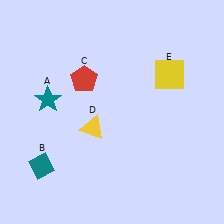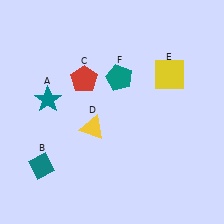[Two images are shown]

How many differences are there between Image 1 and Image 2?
There is 1 difference between the two images.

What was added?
A teal pentagon (F) was added in Image 2.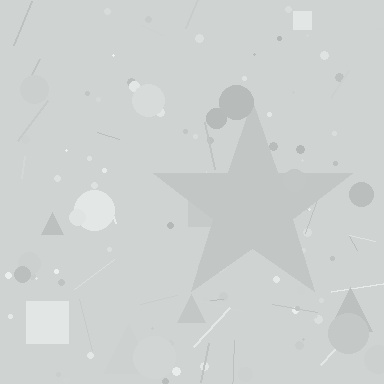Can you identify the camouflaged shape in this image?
The camouflaged shape is a star.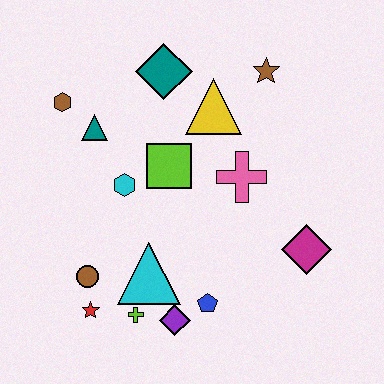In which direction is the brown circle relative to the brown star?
The brown circle is below the brown star.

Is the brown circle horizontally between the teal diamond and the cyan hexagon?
No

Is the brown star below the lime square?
No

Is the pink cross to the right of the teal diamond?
Yes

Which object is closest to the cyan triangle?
The lime cross is closest to the cyan triangle.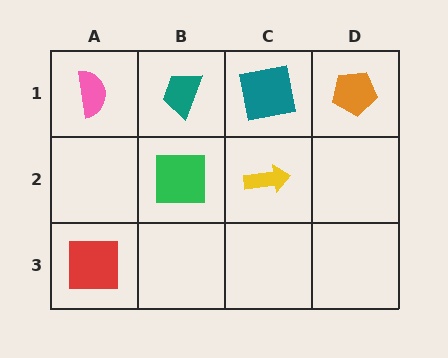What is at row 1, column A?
A pink semicircle.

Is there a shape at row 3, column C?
No, that cell is empty.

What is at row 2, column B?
A green square.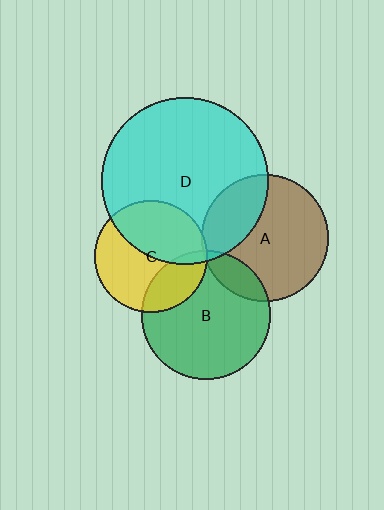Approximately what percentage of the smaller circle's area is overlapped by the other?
Approximately 25%.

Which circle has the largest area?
Circle D (cyan).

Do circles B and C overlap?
Yes.